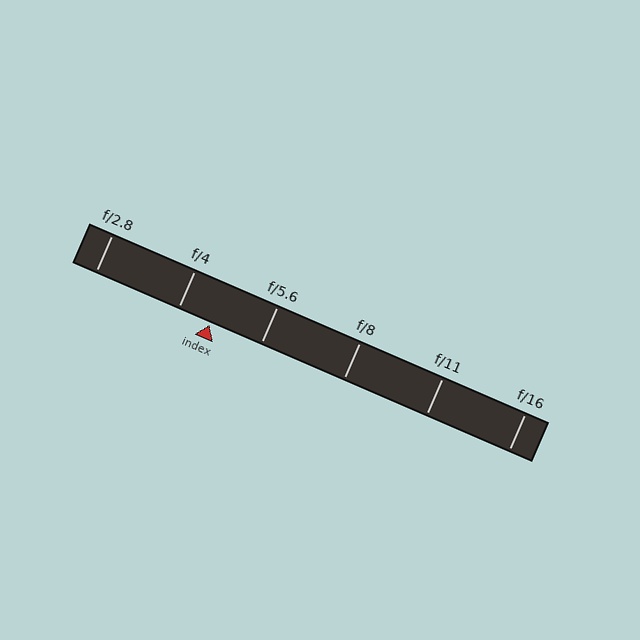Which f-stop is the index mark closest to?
The index mark is closest to f/4.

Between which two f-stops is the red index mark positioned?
The index mark is between f/4 and f/5.6.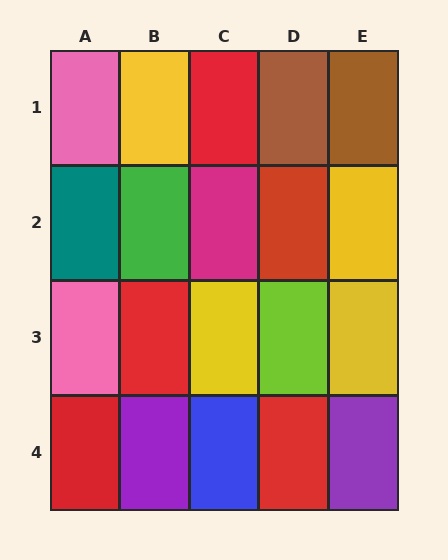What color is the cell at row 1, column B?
Yellow.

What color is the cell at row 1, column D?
Brown.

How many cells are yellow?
4 cells are yellow.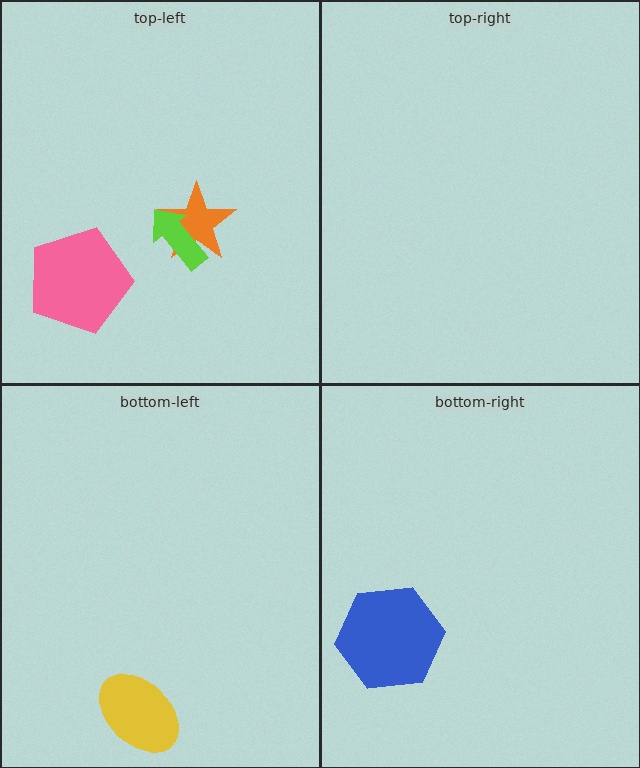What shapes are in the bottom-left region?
The yellow ellipse.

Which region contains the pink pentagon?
The top-left region.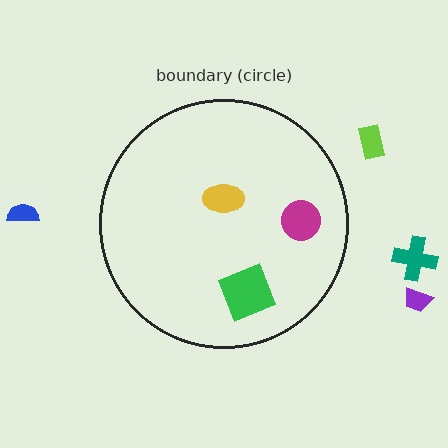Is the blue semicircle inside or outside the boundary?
Outside.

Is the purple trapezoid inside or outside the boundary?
Outside.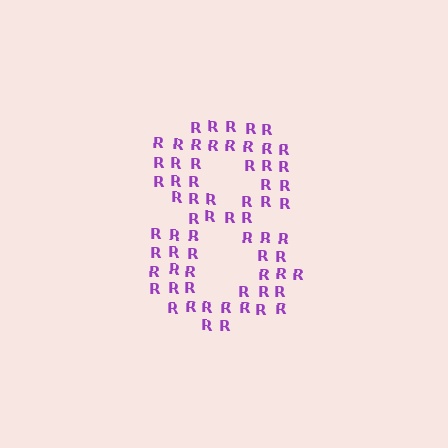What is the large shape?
The large shape is the digit 8.